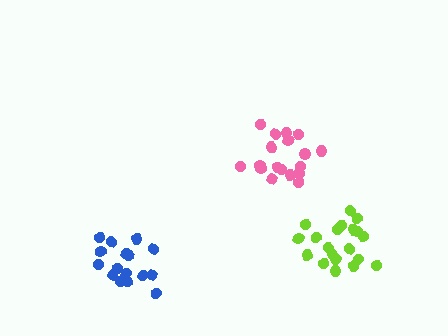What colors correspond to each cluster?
The clusters are colored: lime, blue, pink.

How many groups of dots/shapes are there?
There are 3 groups.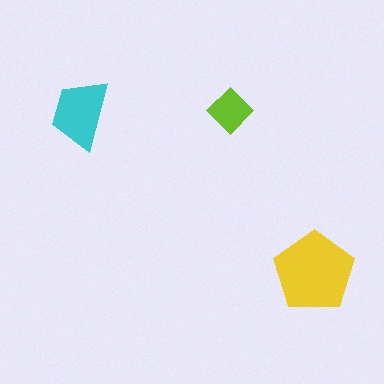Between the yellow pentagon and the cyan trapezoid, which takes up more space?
The yellow pentagon.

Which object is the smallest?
The lime diamond.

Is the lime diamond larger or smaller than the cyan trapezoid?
Smaller.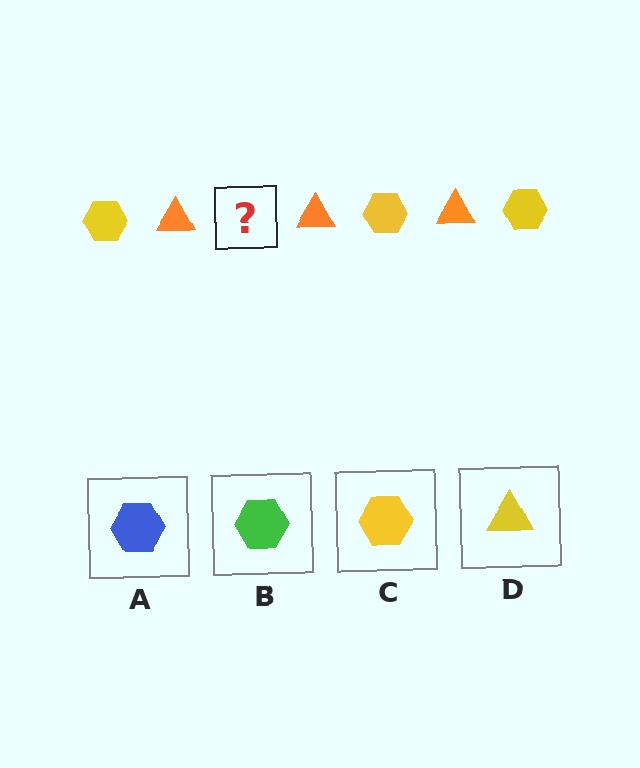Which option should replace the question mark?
Option C.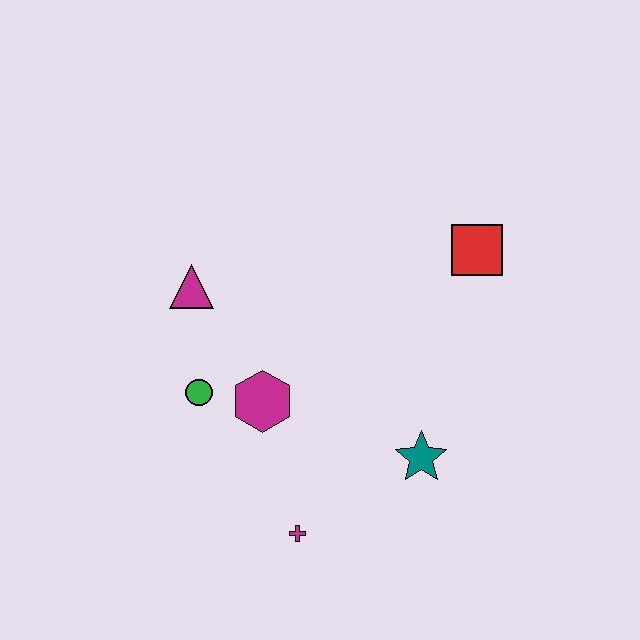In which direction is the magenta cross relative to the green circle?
The magenta cross is below the green circle.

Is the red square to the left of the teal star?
No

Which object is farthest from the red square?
The magenta cross is farthest from the red square.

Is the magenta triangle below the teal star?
No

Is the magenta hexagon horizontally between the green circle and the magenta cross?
Yes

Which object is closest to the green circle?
The magenta hexagon is closest to the green circle.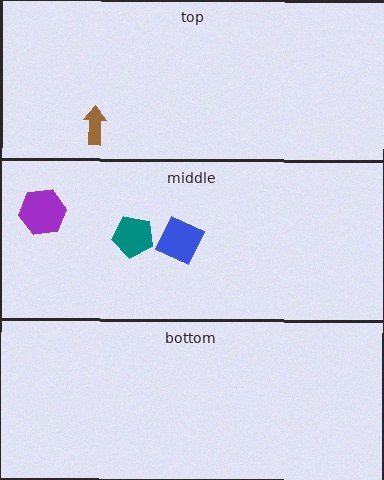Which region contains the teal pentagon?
The middle region.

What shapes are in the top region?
The brown arrow.